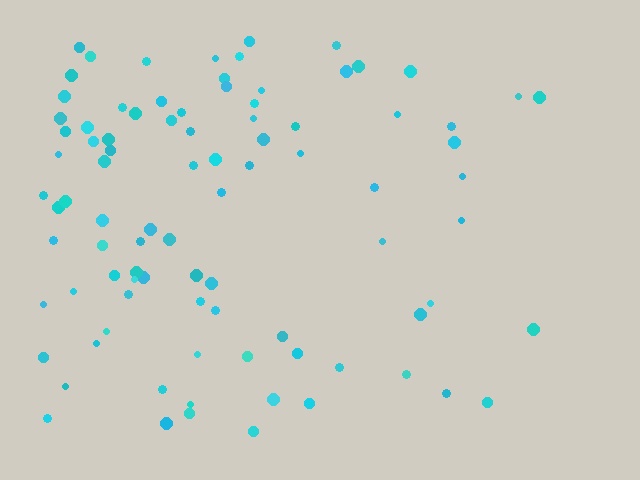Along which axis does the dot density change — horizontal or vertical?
Horizontal.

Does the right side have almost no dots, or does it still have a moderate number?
Still a moderate number, just noticeably fewer than the left.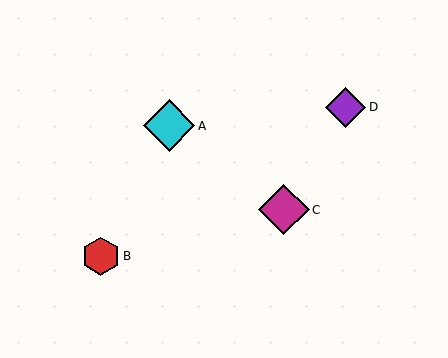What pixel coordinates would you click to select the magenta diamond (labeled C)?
Click at (284, 210) to select the magenta diamond C.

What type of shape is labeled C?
Shape C is a magenta diamond.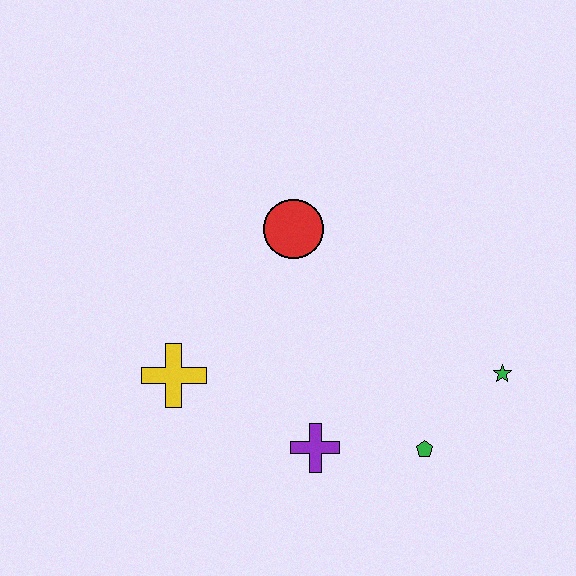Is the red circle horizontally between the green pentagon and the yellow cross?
Yes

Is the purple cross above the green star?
No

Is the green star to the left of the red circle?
No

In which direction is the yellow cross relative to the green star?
The yellow cross is to the left of the green star.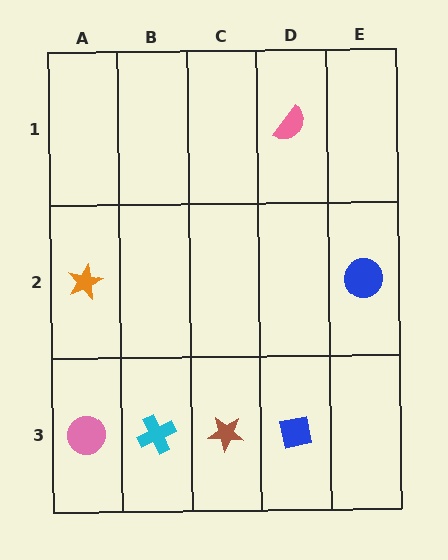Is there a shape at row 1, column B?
No, that cell is empty.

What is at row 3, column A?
A pink circle.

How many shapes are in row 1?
1 shape.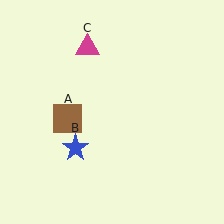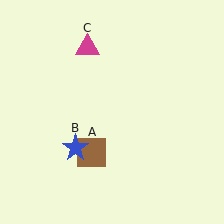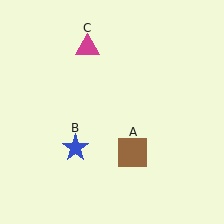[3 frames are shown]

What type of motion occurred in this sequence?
The brown square (object A) rotated counterclockwise around the center of the scene.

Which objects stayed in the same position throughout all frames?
Blue star (object B) and magenta triangle (object C) remained stationary.